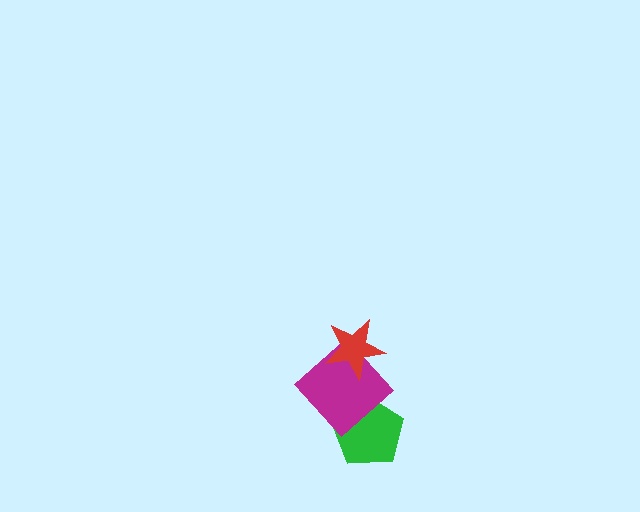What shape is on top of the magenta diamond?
The red star is on top of the magenta diamond.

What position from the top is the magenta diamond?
The magenta diamond is 2nd from the top.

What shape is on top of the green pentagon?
The magenta diamond is on top of the green pentagon.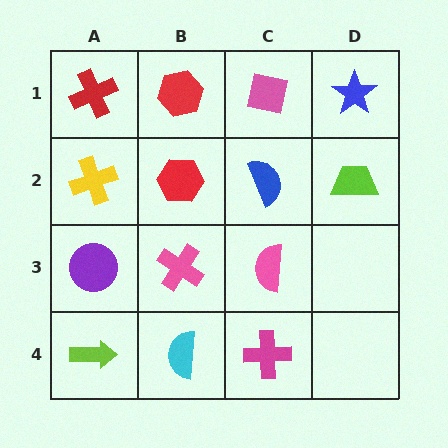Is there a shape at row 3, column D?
No, that cell is empty.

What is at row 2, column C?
A blue semicircle.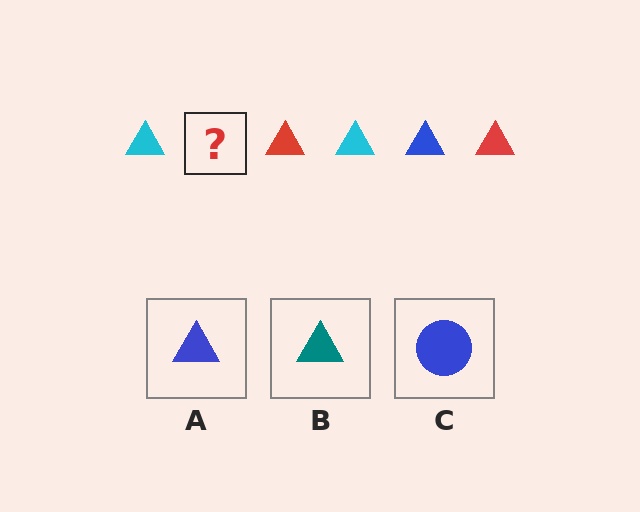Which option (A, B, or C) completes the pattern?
A.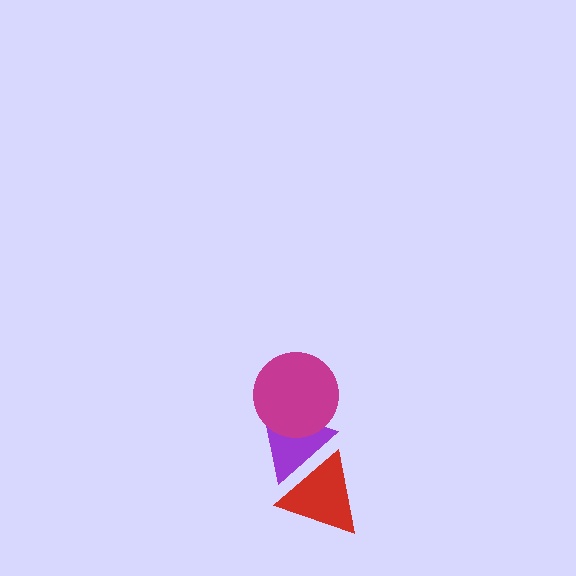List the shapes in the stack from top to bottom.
From top to bottom: the magenta circle, the purple triangle, the red triangle.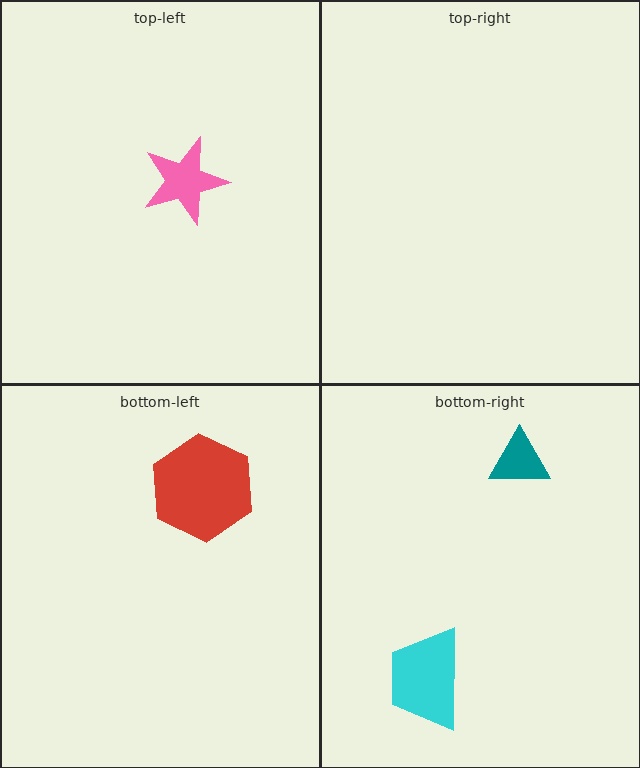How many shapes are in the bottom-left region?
1.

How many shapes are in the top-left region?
1.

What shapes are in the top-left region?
The pink star.